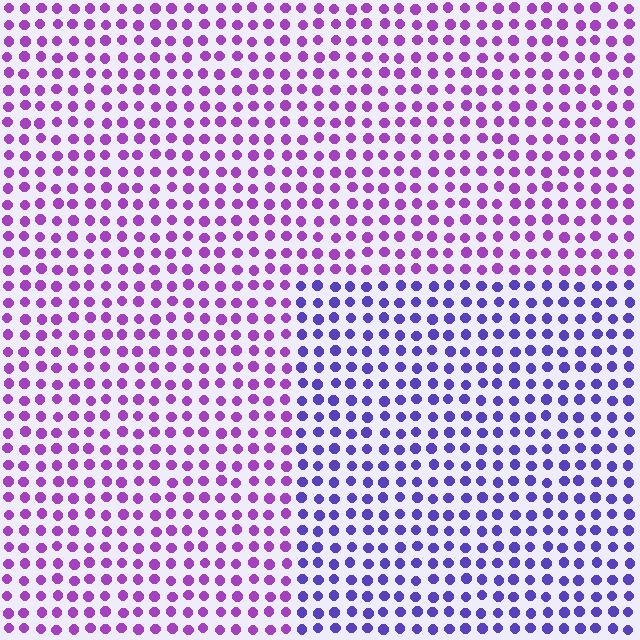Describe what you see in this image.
The image is filled with small purple elements in a uniform arrangement. A rectangle-shaped region is visible where the elements are tinted to a slightly different hue, forming a subtle color boundary.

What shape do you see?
I see a rectangle.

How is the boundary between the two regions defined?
The boundary is defined purely by a slight shift in hue (about 36 degrees). Spacing, size, and orientation are identical on both sides.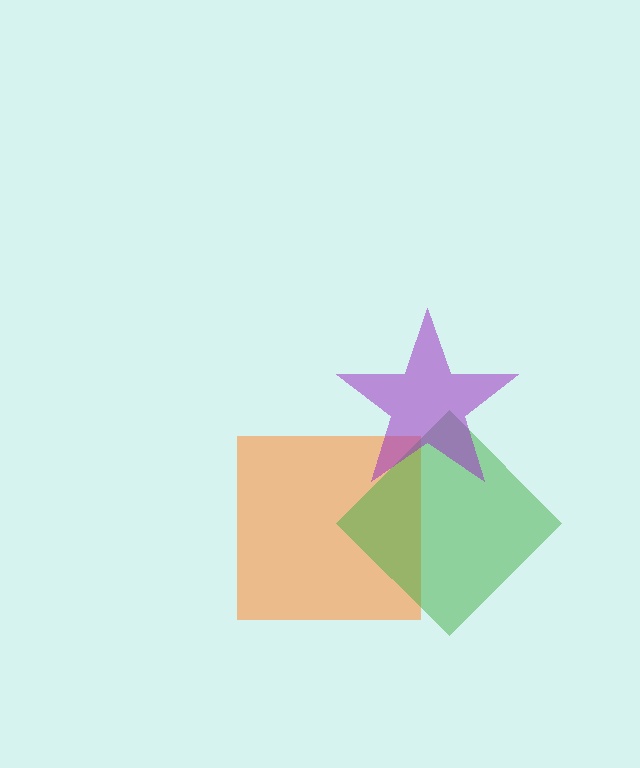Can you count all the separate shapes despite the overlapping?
Yes, there are 3 separate shapes.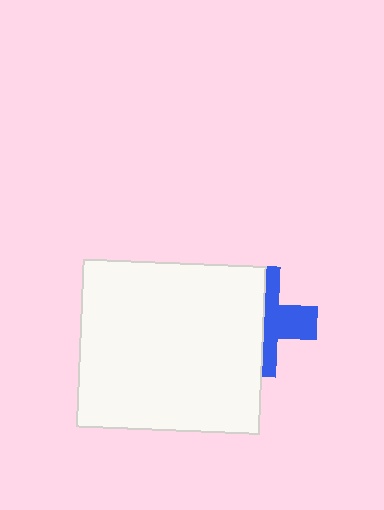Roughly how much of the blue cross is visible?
A small part of it is visible (roughly 45%).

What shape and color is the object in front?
The object in front is a white rectangle.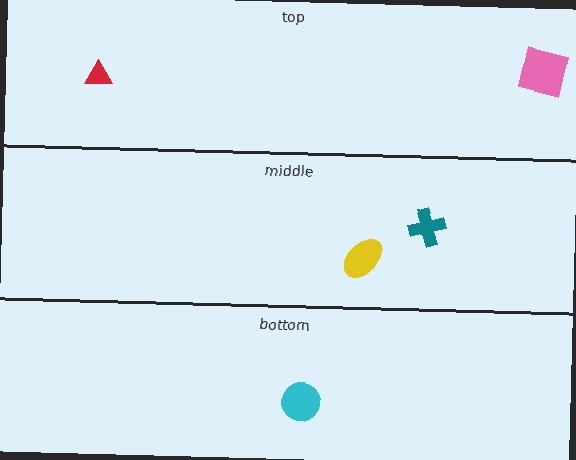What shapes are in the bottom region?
The cyan circle.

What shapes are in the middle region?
The yellow ellipse, the teal cross.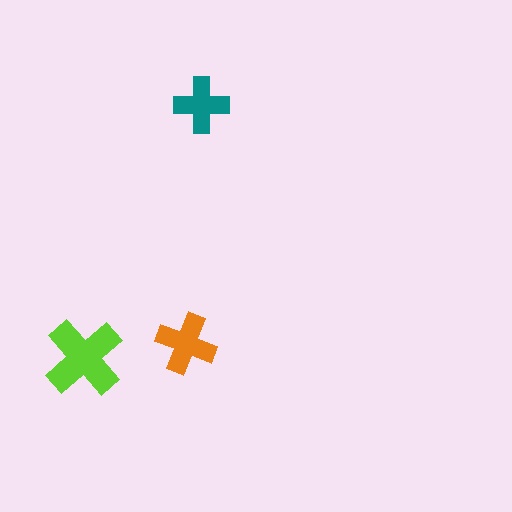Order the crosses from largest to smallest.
the lime one, the orange one, the teal one.